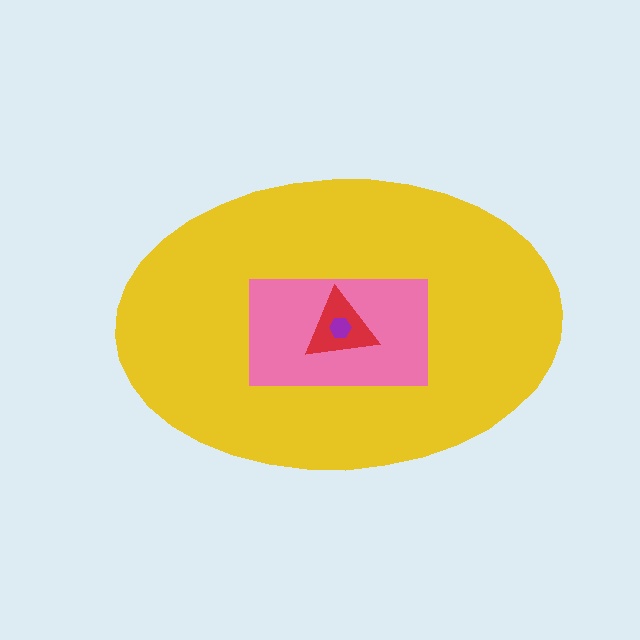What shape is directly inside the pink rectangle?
The red triangle.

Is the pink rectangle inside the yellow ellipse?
Yes.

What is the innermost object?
The purple hexagon.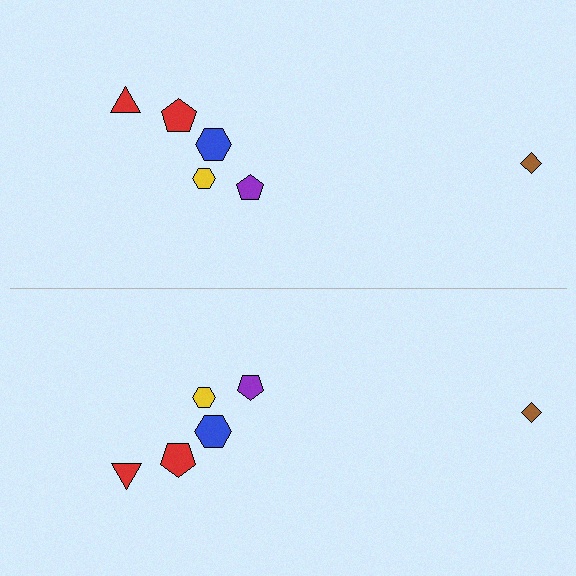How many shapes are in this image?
There are 12 shapes in this image.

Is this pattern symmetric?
Yes, this pattern has bilateral (reflection) symmetry.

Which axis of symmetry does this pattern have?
The pattern has a horizontal axis of symmetry running through the center of the image.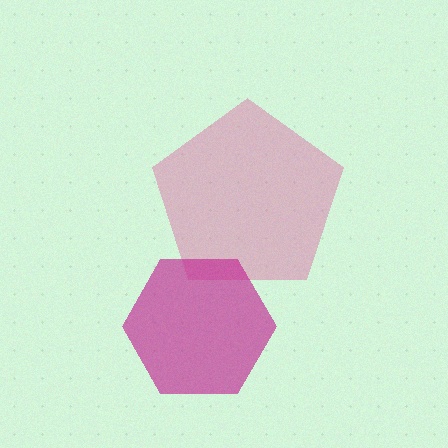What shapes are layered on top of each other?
The layered shapes are: a pink pentagon, a magenta hexagon.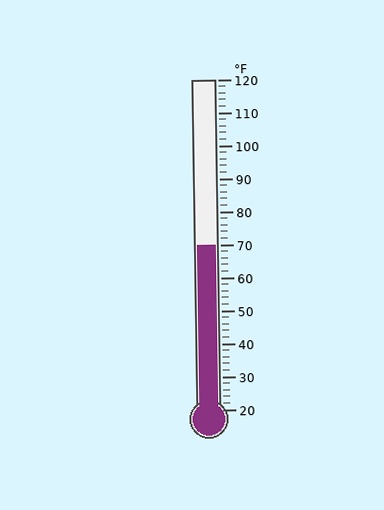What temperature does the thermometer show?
The thermometer shows approximately 70°F.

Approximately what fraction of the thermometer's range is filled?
The thermometer is filled to approximately 50% of its range.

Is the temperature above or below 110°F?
The temperature is below 110°F.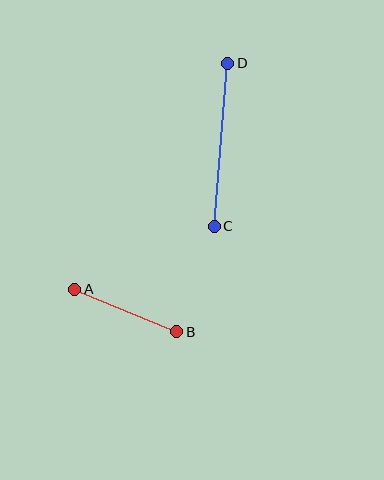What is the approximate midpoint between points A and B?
The midpoint is at approximately (126, 311) pixels.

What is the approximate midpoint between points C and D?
The midpoint is at approximately (221, 145) pixels.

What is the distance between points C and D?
The distance is approximately 164 pixels.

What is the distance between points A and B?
The distance is approximately 111 pixels.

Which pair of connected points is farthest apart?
Points C and D are farthest apart.